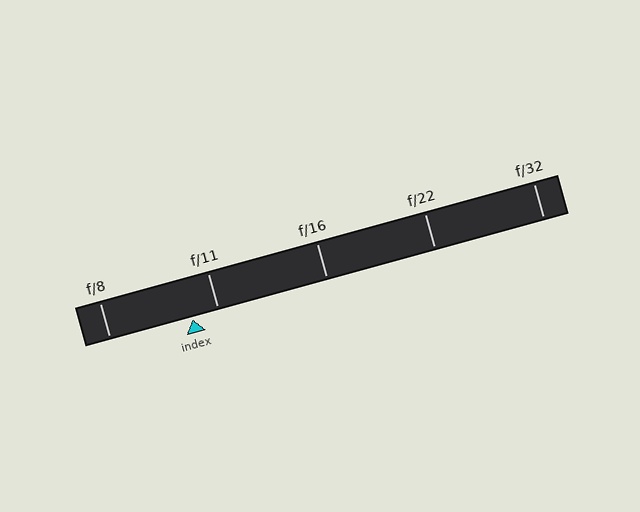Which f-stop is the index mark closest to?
The index mark is closest to f/11.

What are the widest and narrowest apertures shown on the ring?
The widest aperture shown is f/8 and the narrowest is f/32.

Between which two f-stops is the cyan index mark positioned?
The index mark is between f/8 and f/11.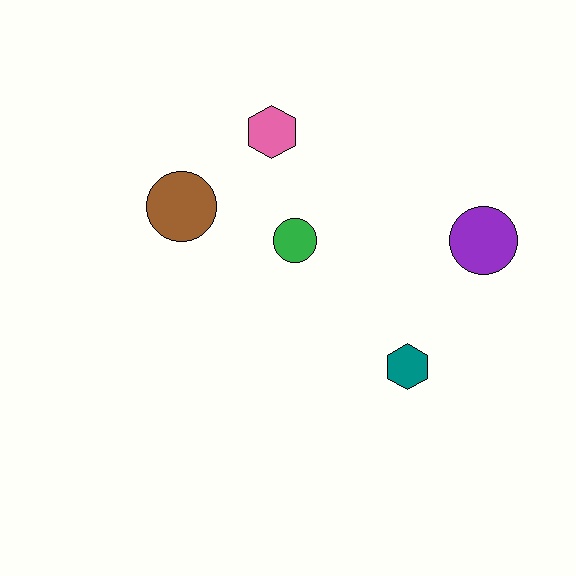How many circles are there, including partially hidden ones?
There are 3 circles.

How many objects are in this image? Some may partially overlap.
There are 5 objects.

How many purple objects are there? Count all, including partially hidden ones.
There is 1 purple object.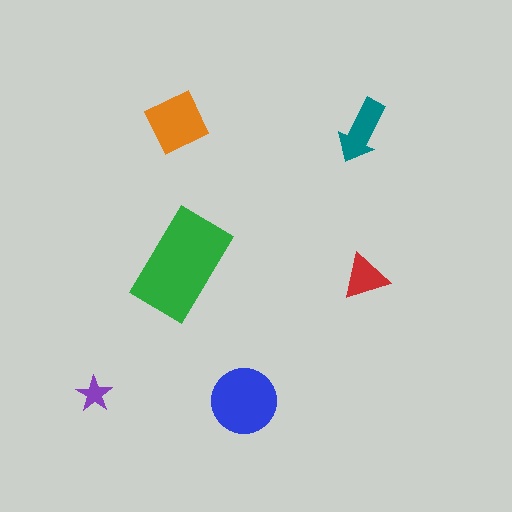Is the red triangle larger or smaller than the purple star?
Larger.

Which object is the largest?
The green rectangle.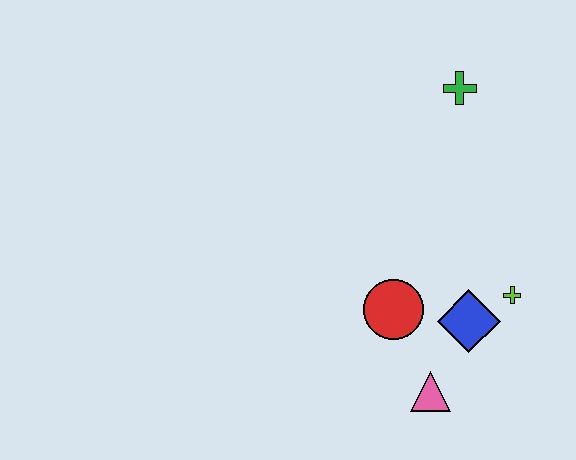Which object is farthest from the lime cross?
The green cross is farthest from the lime cross.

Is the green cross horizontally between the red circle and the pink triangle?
No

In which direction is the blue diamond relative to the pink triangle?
The blue diamond is above the pink triangle.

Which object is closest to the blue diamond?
The lime cross is closest to the blue diamond.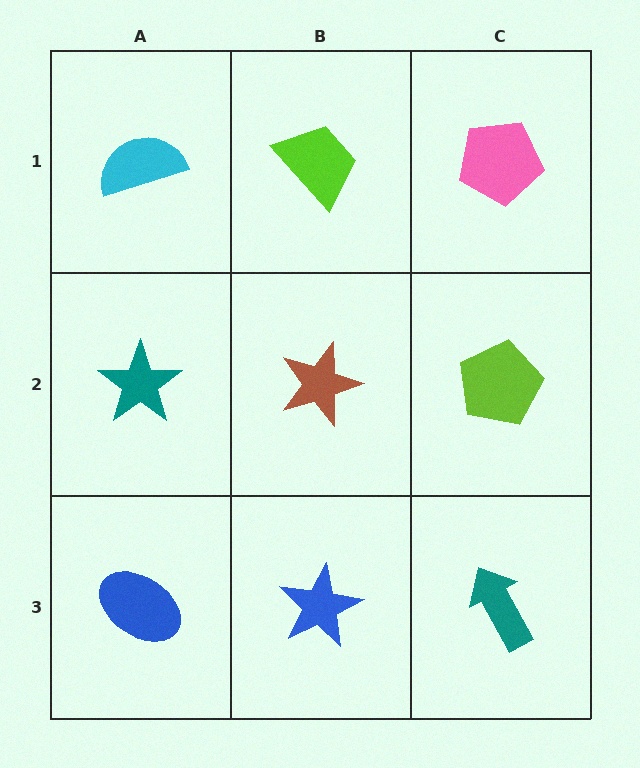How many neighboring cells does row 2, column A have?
3.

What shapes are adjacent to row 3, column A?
A teal star (row 2, column A), a blue star (row 3, column B).